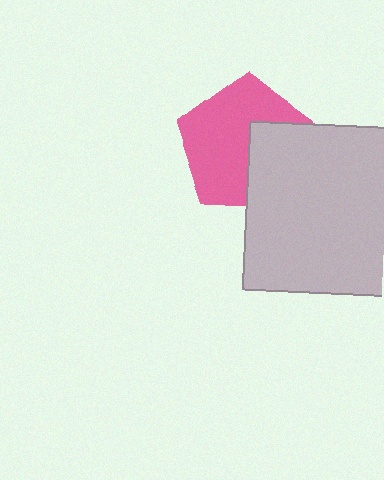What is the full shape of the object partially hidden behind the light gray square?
The partially hidden object is a pink pentagon.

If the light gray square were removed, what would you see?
You would see the complete pink pentagon.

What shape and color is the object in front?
The object in front is a light gray square.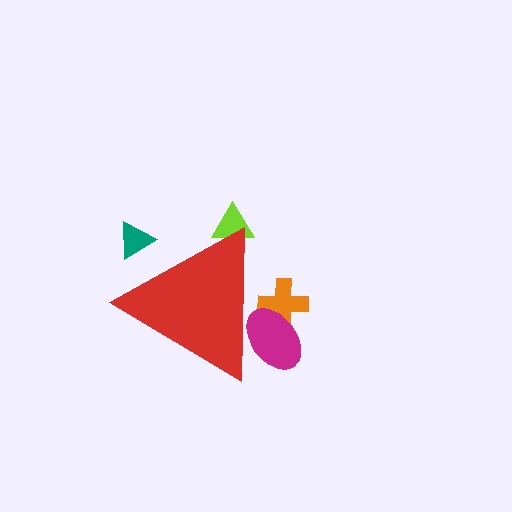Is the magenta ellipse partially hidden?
Yes, the magenta ellipse is partially hidden behind the red triangle.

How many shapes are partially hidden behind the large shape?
4 shapes are partially hidden.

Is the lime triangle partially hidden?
Yes, the lime triangle is partially hidden behind the red triangle.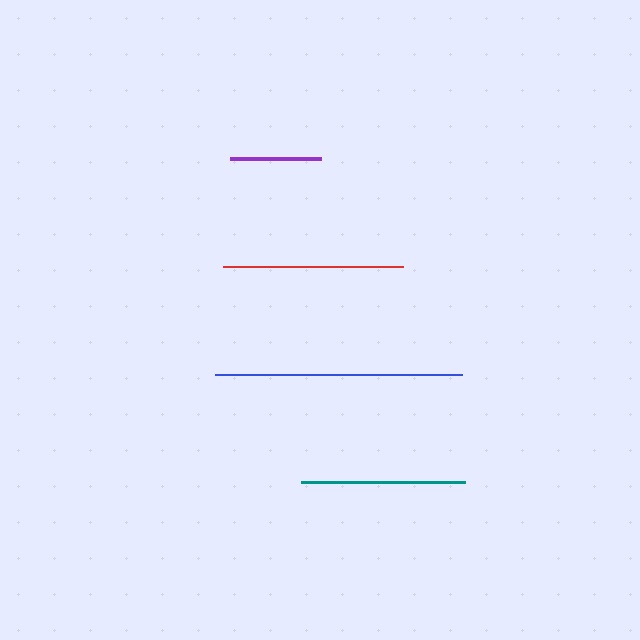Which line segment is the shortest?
The purple line is the shortest at approximately 91 pixels.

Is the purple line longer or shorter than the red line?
The red line is longer than the purple line.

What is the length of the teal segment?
The teal segment is approximately 164 pixels long.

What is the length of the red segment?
The red segment is approximately 180 pixels long.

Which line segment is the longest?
The blue line is the longest at approximately 247 pixels.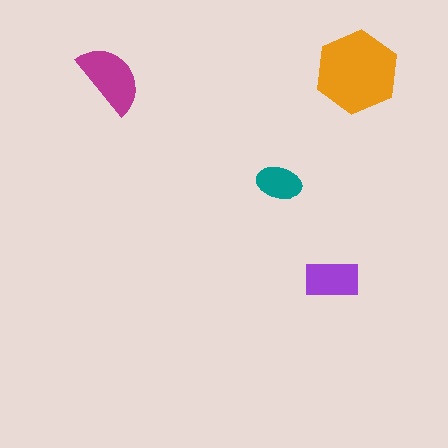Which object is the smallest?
The teal ellipse.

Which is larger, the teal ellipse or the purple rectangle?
The purple rectangle.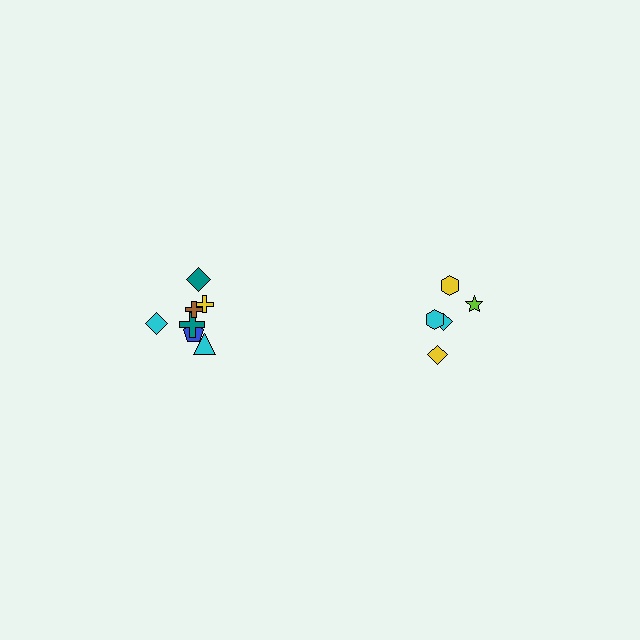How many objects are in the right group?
There are 5 objects.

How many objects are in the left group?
There are 7 objects.